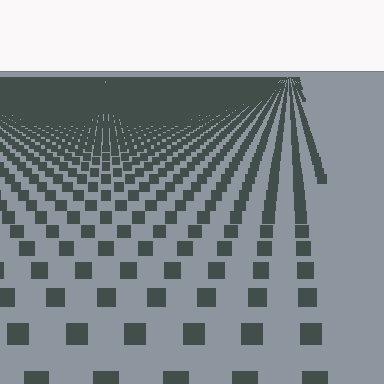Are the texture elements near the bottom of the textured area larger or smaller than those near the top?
Larger. Near the bottom, elements are closer to the viewer and appear at a bigger on-screen size.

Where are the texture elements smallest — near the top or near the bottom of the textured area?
Near the top.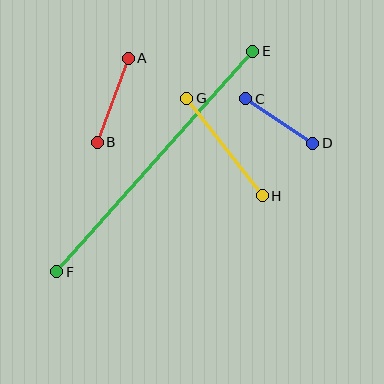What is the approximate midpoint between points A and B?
The midpoint is at approximately (113, 100) pixels.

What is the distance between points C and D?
The distance is approximately 80 pixels.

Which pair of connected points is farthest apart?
Points E and F are farthest apart.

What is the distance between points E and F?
The distance is approximately 295 pixels.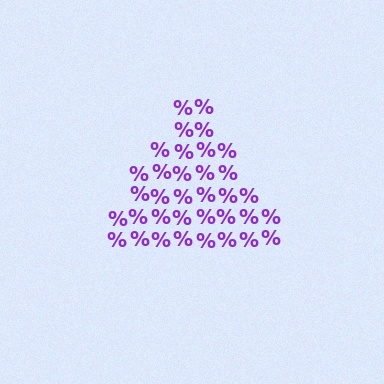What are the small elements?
The small elements are percent signs.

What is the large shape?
The large shape is a triangle.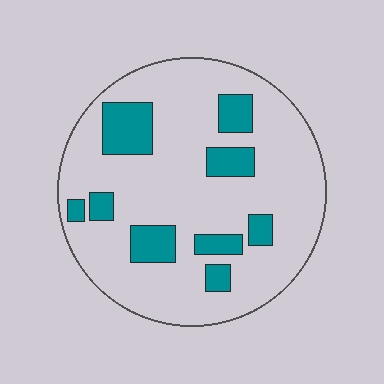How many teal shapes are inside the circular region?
9.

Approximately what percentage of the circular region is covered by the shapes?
Approximately 20%.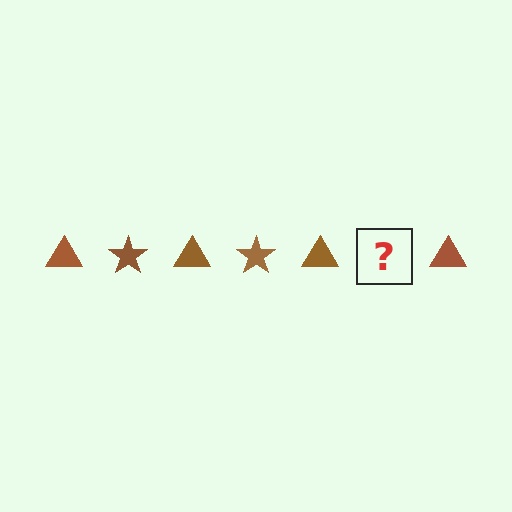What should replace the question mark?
The question mark should be replaced with a brown star.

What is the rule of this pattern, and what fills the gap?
The rule is that the pattern cycles through triangle, star shapes in brown. The gap should be filled with a brown star.